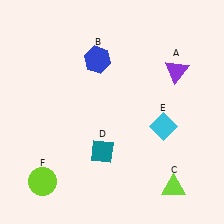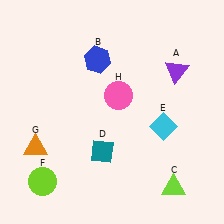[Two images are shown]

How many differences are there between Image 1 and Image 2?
There are 2 differences between the two images.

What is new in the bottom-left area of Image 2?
An orange triangle (G) was added in the bottom-left area of Image 2.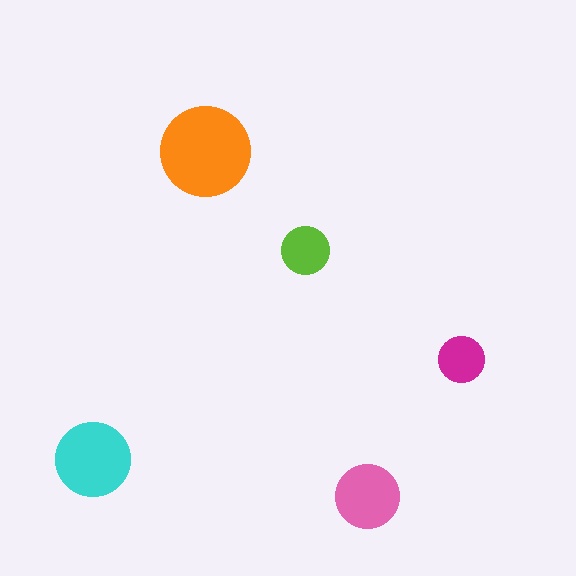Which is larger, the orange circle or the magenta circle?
The orange one.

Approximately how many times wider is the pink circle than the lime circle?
About 1.5 times wider.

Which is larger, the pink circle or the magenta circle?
The pink one.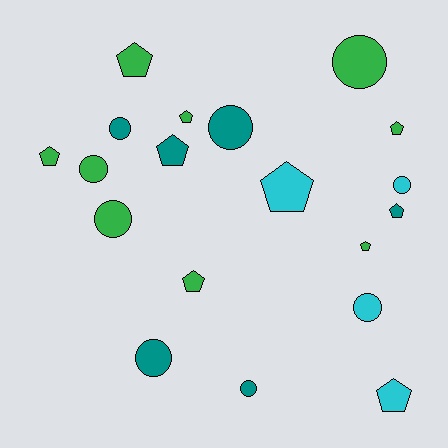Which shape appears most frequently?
Pentagon, with 10 objects.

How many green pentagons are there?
There are 6 green pentagons.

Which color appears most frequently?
Green, with 9 objects.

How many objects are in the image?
There are 19 objects.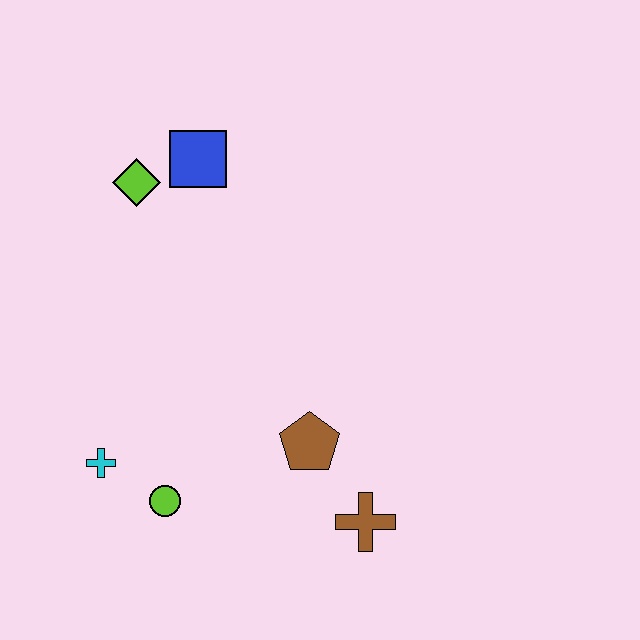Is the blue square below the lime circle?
No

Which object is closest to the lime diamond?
The blue square is closest to the lime diamond.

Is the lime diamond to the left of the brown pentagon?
Yes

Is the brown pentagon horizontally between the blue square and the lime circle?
No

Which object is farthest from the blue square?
The brown cross is farthest from the blue square.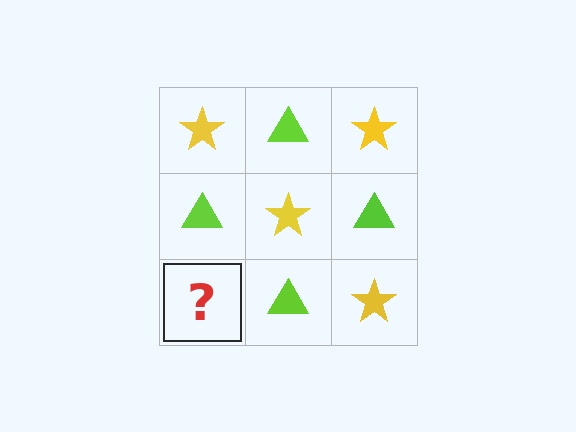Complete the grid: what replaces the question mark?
The question mark should be replaced with a yellow star.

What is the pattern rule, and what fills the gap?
The rule is that it alternates yellow star and lime triangle in a checkerboard pattern. The gap should be filled with a yellow star.